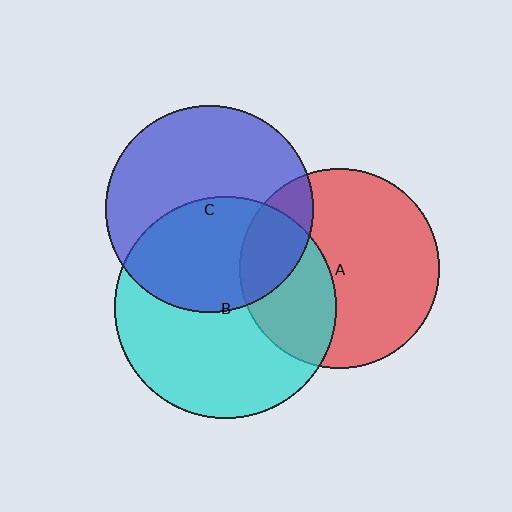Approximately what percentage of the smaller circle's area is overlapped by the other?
Approximately 45%.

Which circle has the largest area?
Circle B (cyan).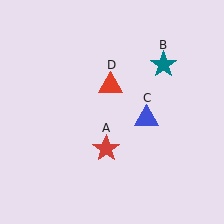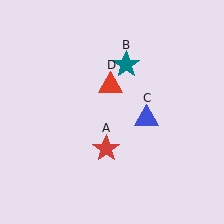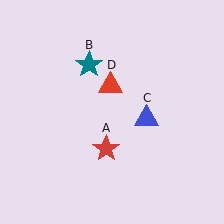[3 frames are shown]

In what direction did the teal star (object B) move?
The teal star (object B) moved left.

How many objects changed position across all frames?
1 object changed position: teal star (object B).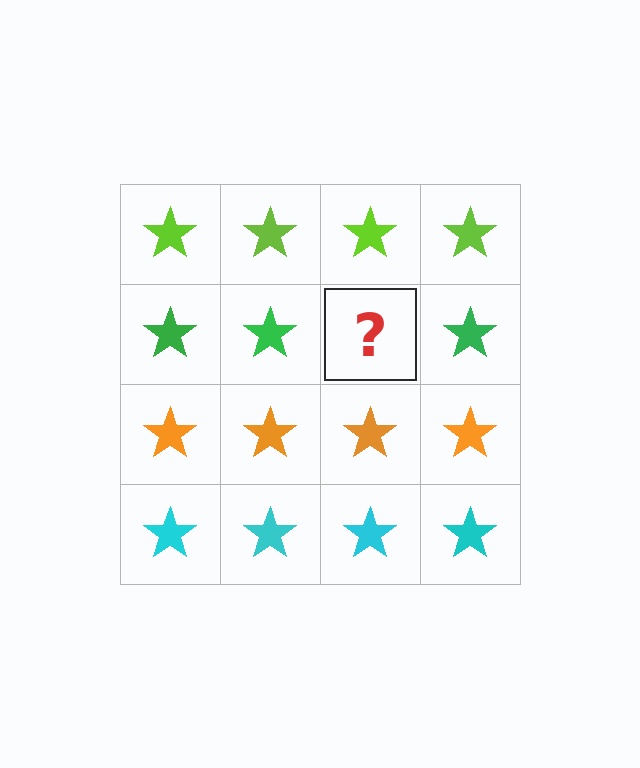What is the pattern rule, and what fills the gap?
The rule is that each row has a consistent color. The gap should be filled with a green star.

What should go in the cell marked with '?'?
The missing cell should contain a green star.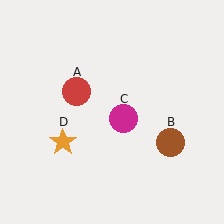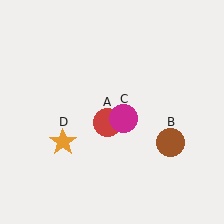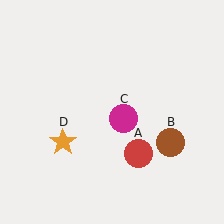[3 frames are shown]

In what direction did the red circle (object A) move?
The red circle (object A) moved down and to the right.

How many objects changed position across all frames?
1 object changed position: red circle (object A).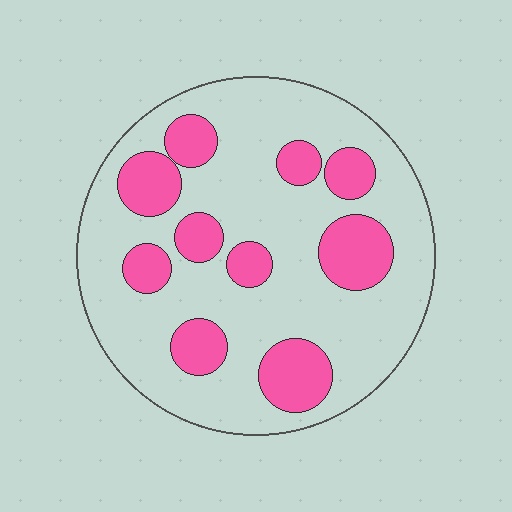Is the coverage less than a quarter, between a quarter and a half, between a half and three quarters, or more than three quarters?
Between a quarter and a half.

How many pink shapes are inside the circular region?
10.